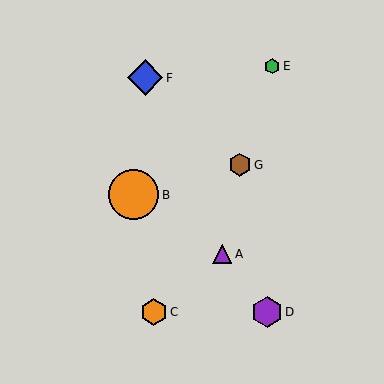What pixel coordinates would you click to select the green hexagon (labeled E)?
Click at (272, 66) to select the green hexagon E.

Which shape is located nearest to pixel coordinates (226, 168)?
The brown hexagon (labeled G) at (240, 165) is nearest to that location.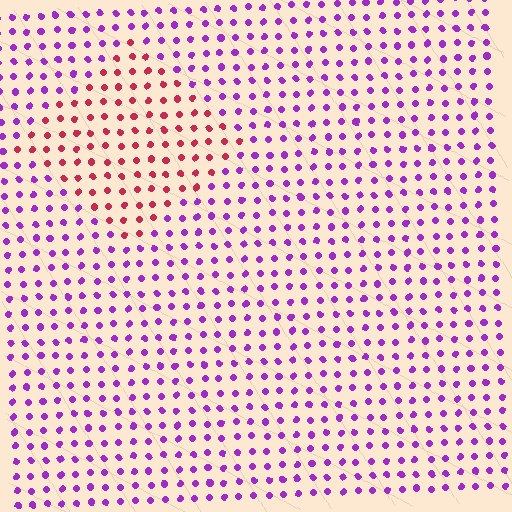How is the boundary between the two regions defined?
The boundary is defined purely by a slight shift in hue (about 61 degrees). Spacing, size, and orientation are identical on both sides.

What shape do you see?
I see a diamond.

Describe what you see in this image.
The image is filled with small purple elements in a uniform arrangement. A diamond-shaped region is visible where the elements are tinted to a slightly different hue, forming a subtle color boundary.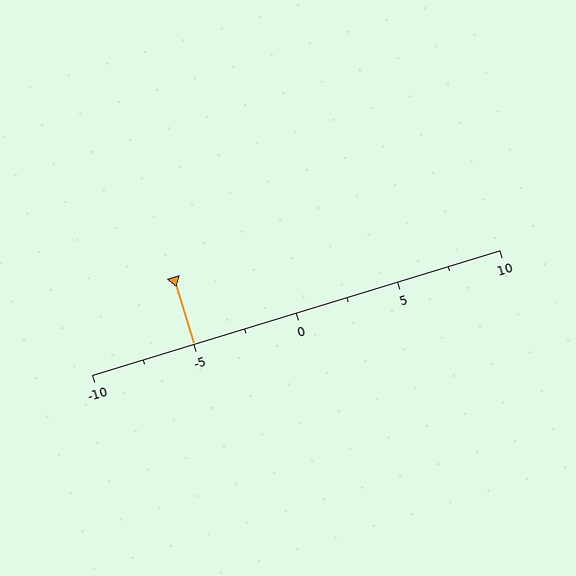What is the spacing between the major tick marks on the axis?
The major ticks are spaced 5 apart.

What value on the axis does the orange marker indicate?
The marker indicates approximately -5.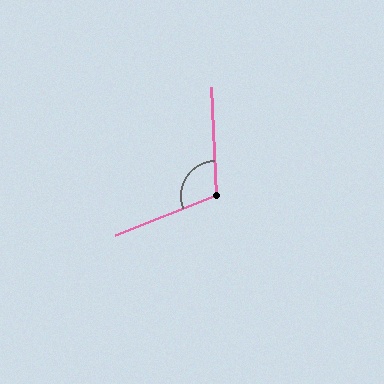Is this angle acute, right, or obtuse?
It is obtuse.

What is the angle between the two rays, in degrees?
Approximately 109 degrees.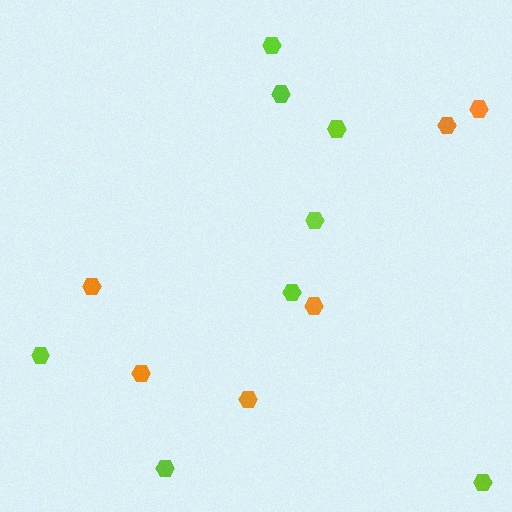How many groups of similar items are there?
There are 2 groups: one group of orange hexagons (6) and one group of lime hexagons (8).